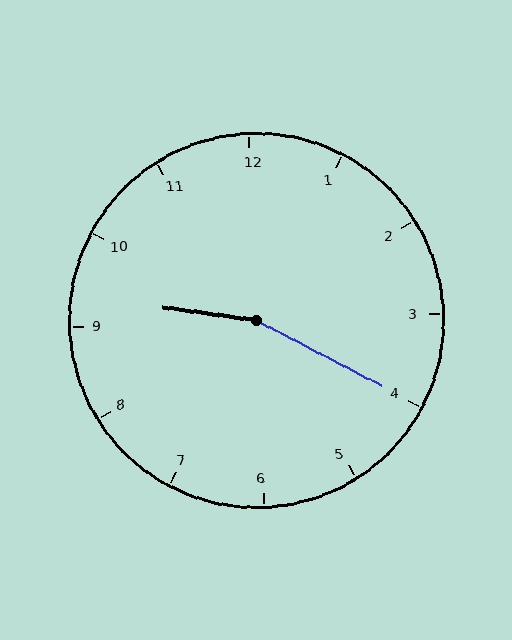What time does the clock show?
9:20.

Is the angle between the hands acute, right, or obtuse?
It is obtuse.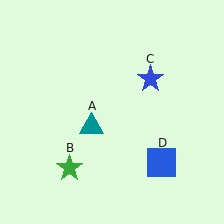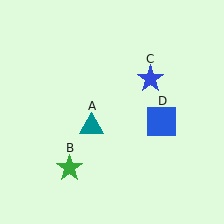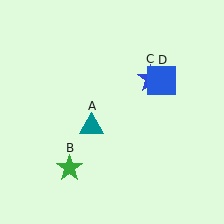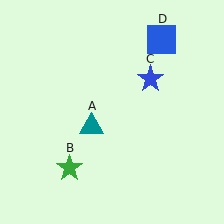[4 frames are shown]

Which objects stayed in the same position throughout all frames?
Teal triangle (object A) and green star (object B) and blue star (object C) remained stationary.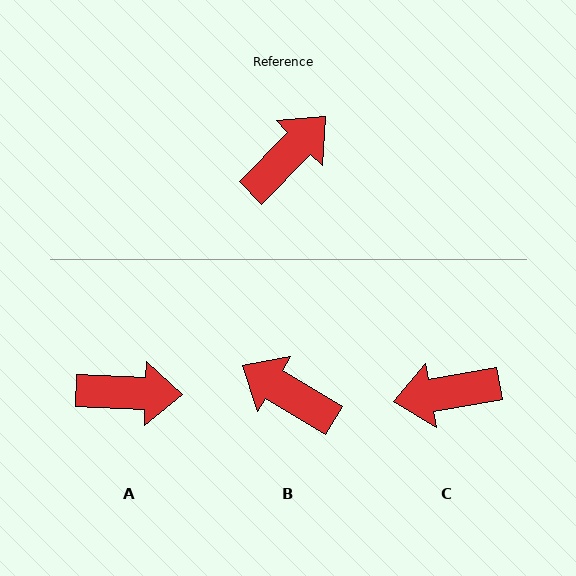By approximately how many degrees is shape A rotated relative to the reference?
Approximately 48 degrees clockwise.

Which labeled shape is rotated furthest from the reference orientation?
C, about 144 degrees away.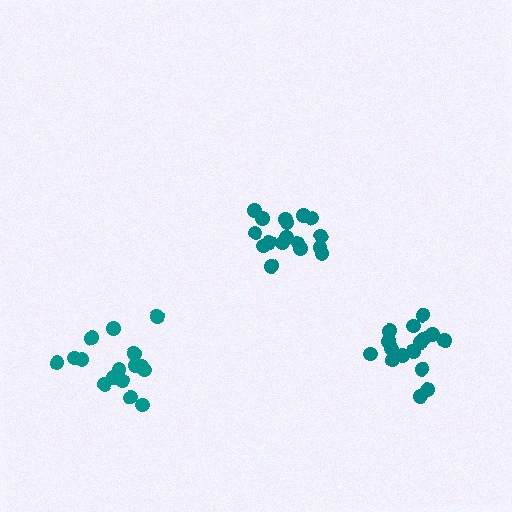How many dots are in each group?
Group 1: 18 dots, Group 2: 16 dots, Group 3: 16 dots (50 total).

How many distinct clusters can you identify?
There are 3 distinct clusters.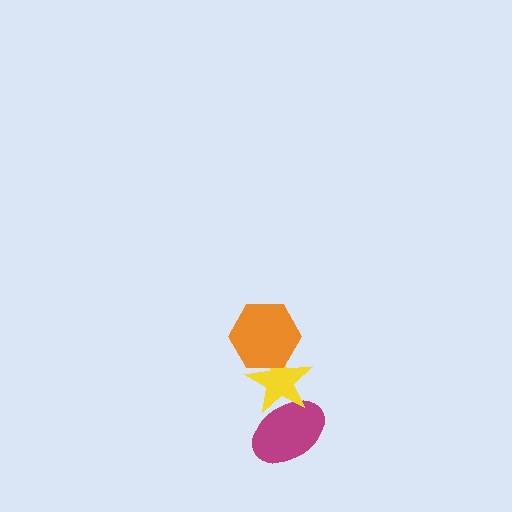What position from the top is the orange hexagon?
The orange hexagon is 1st from the top.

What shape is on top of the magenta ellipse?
The yellow star is on top of the magenta ellipse.